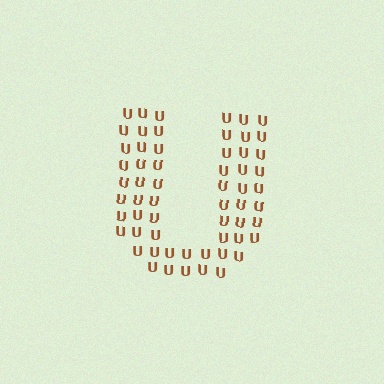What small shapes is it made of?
It is made of small letter U's.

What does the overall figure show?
The overall figure shows the letter U.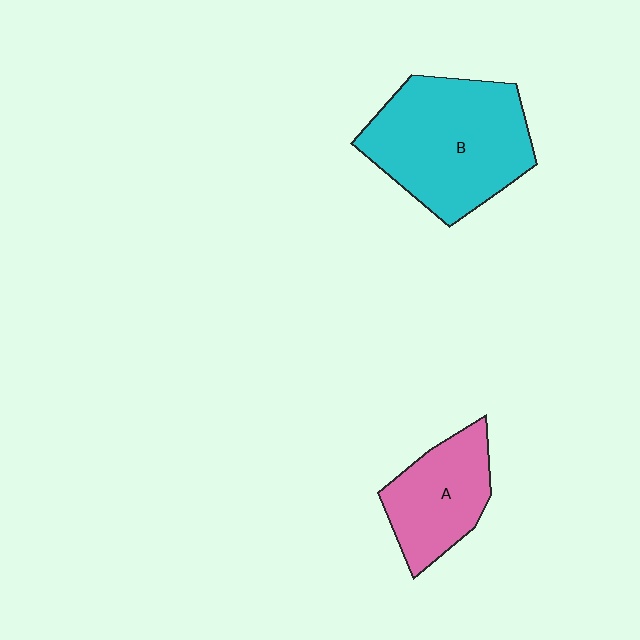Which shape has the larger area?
Shape B (cyan).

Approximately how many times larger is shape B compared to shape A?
Approximately 1.7 times.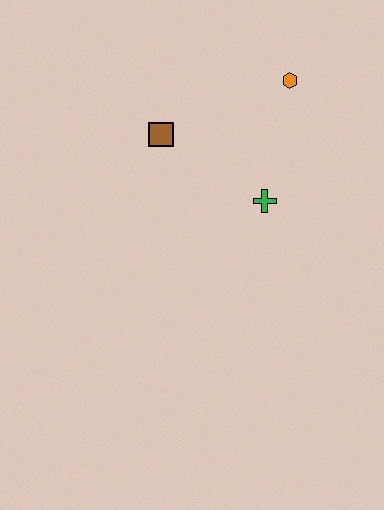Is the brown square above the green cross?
Yes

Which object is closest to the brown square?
The green cross is closest to the brown square.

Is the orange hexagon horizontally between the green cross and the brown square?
No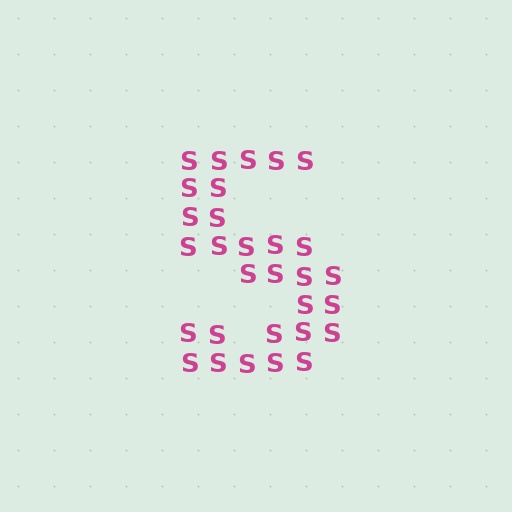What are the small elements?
The small elements are letter S's.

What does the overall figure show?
The overall figure shows the letter S.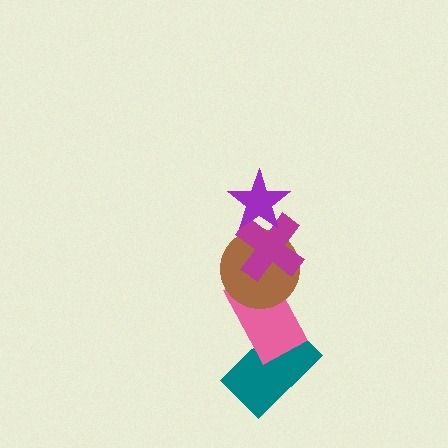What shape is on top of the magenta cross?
The purple star is on top of the magenta cross.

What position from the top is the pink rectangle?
The pink rectangle is 4th from the top.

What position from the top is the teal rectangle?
The teal rectangle is 5th from the top.